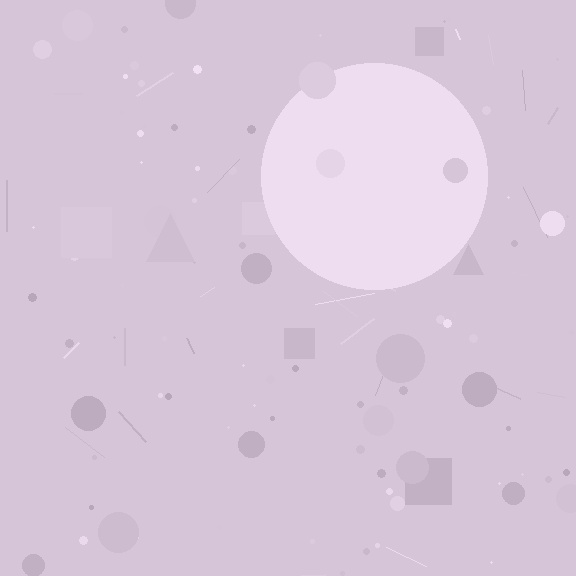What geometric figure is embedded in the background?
A circle is embedded in the background.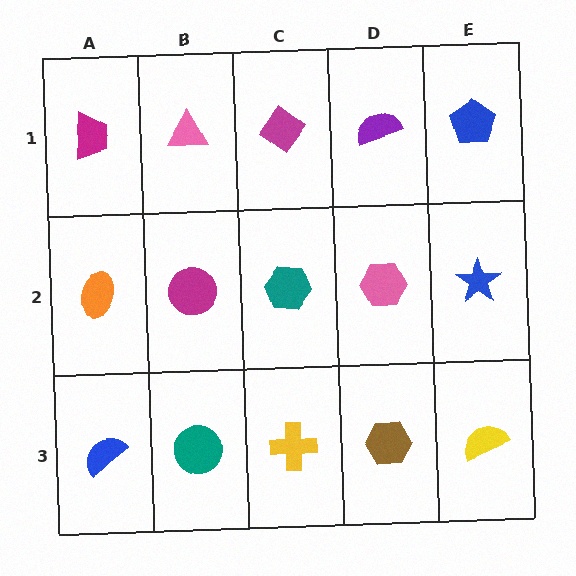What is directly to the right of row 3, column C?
A brown hexagon.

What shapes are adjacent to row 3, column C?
A teal hexagon (row 2, column C), a teal circle (row 3, column B), a brown hexagon (row 3, column D).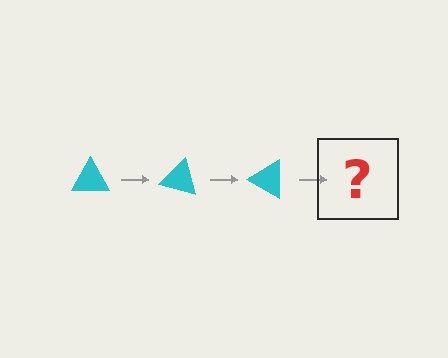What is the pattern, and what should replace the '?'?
The pattern is that the triangle rotates 15 degrees each step. The '?' should be a cyan triangle rotated 45 degrees.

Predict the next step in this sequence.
The next step is a cyan triangle rotated 45 degrees.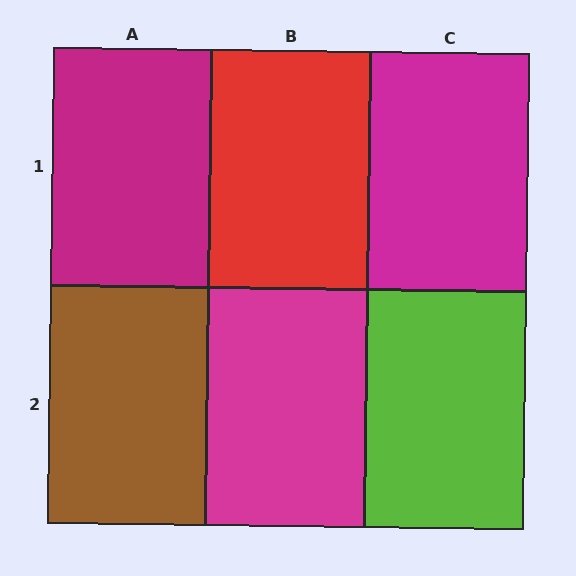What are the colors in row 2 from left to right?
Brown, magenta, lime.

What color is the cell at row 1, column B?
Red.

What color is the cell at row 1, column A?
Magenta.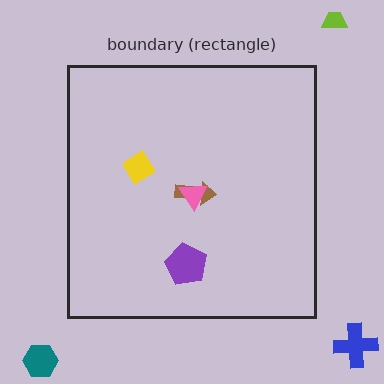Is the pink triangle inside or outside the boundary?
Inside.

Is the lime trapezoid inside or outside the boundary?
Outside.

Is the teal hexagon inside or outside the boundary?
Outside.